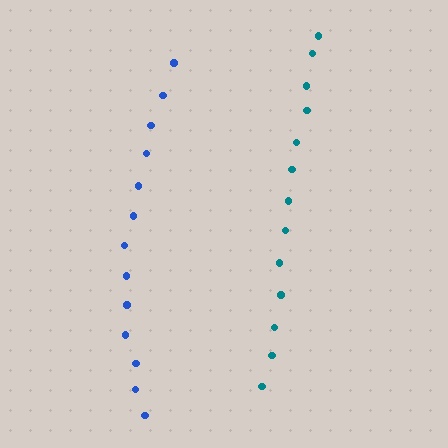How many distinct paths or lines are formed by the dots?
There are 2 distinct paths.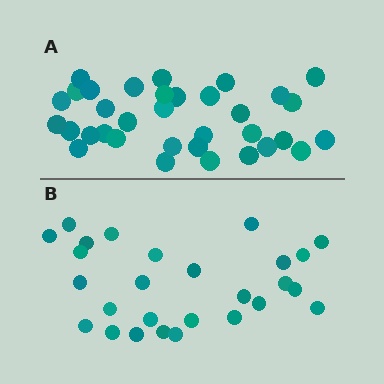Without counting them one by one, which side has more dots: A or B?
Region A (the top region) has more dots.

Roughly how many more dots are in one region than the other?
Region A has roughly 8 or so more dots than region B.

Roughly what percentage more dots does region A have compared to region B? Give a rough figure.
About 25% more.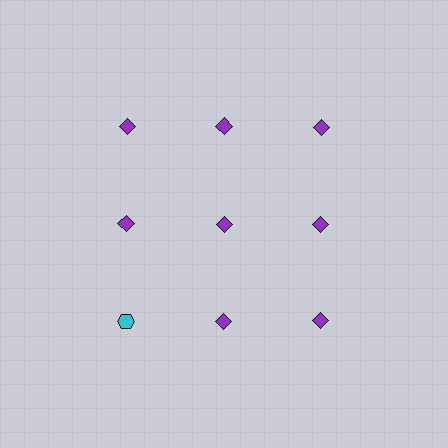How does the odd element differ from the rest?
It differs in both color (cyan instead of purple) and shape (hexagon instead of diamond).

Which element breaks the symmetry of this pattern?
The cyan hexagon in the third row, leftmost column breaks the symmetry. All other shapes are purple diamonds.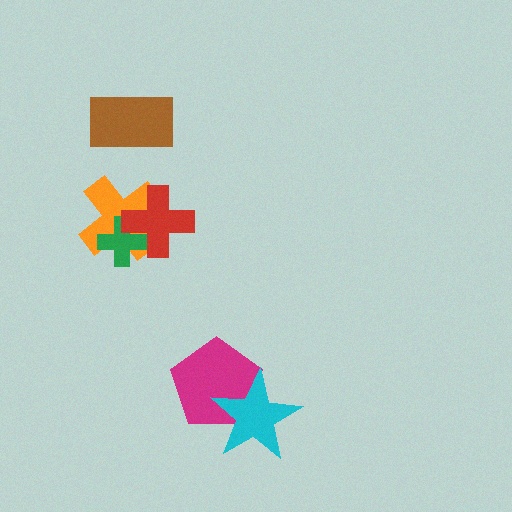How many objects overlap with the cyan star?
1 object overlaps with the cyan star.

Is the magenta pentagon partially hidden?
Yes, it is partially covered by another shape.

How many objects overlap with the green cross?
2 objects overlap with the green cross.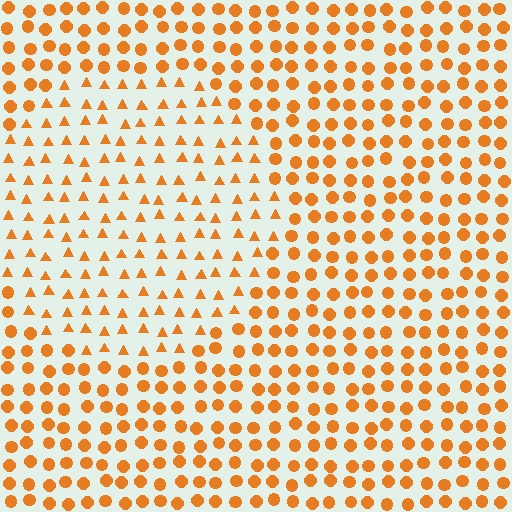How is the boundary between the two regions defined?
The boundary is defined by a change in element shape: triangles inside vs. circles outside. All elements share the same color and spacing.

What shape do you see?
I see a circle.